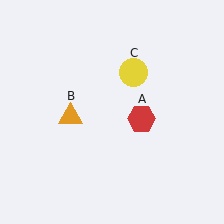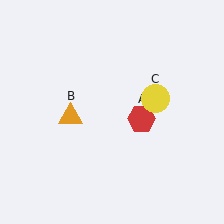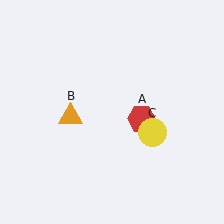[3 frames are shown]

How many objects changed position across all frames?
1 object changed position: yellow circle (object C).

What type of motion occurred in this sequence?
The yellow circle (object C) rotated clockwise around the center of the scene.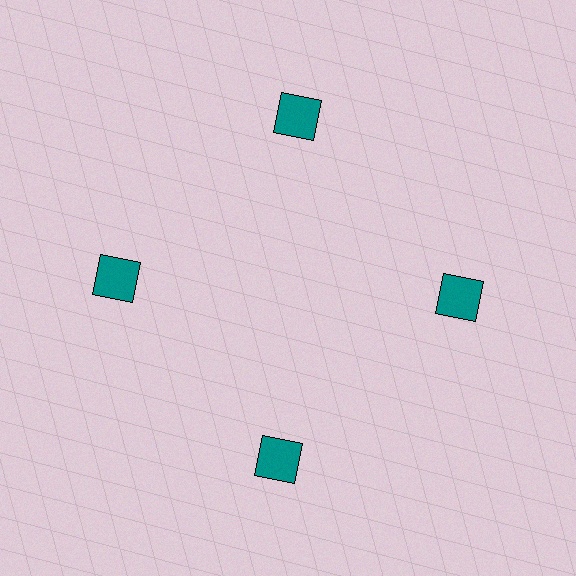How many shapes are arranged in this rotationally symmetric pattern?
There are 4 shapes, arranged in 4 groups of 1.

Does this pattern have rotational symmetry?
Yes, this pattern has 4-fold rotational symmetry. It looks the same after rotating 90 degrees around the center.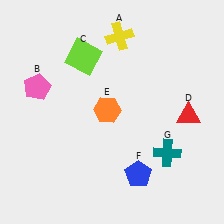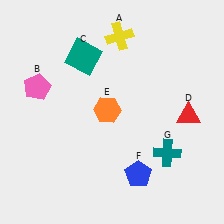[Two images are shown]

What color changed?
The square (C) changed from lime in Image 1 to teal in Image 2.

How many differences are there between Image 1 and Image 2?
There is 1 difference between the two images.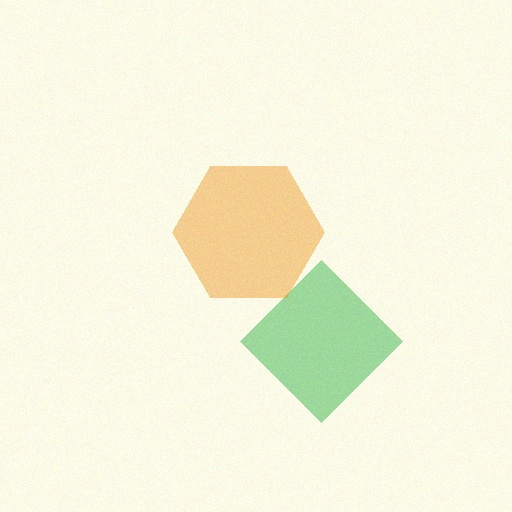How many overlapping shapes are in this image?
There are 2 overlapping shapes in the image.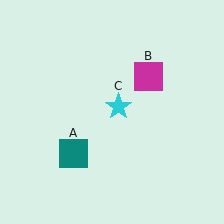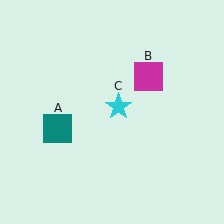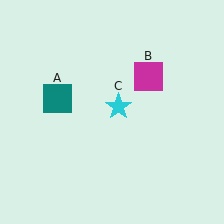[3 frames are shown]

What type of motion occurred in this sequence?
The teal square (object A) rotated clockwise around the center of the scene.